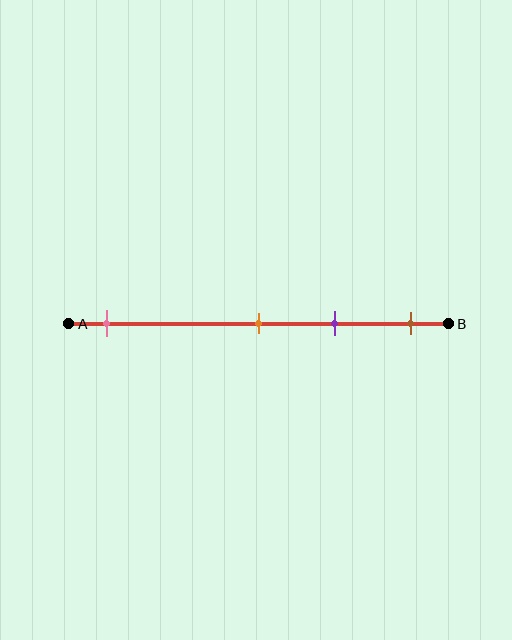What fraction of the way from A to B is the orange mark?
The orange mark is approximately 50% (0.5) of the way from A to B.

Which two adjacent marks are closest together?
The orange and purple marks are the closest adjacent pair.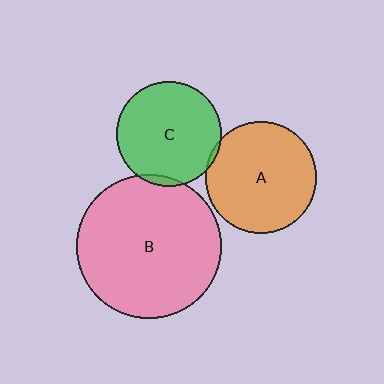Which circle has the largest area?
Circle B (pink).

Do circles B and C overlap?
Yes.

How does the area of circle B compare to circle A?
Approximately 1.7 times.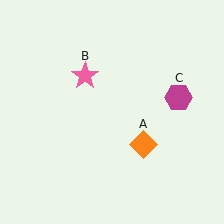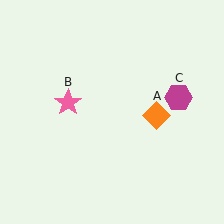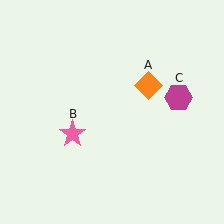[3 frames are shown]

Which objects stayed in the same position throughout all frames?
Magenta hexagon (object C) remained stationary.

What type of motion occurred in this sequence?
The orange diamond (object A), pink star (object B) rotated counterclockwise around the center of the scene.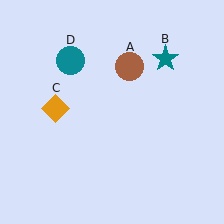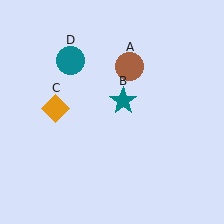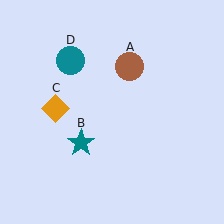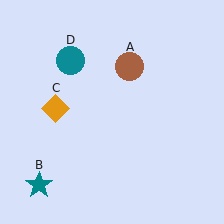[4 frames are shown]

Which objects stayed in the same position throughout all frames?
Brown circle (object A) and orange diamond (object C) and teal circle (object D) remained stationary.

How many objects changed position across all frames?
1 object changed position: teal star (object B).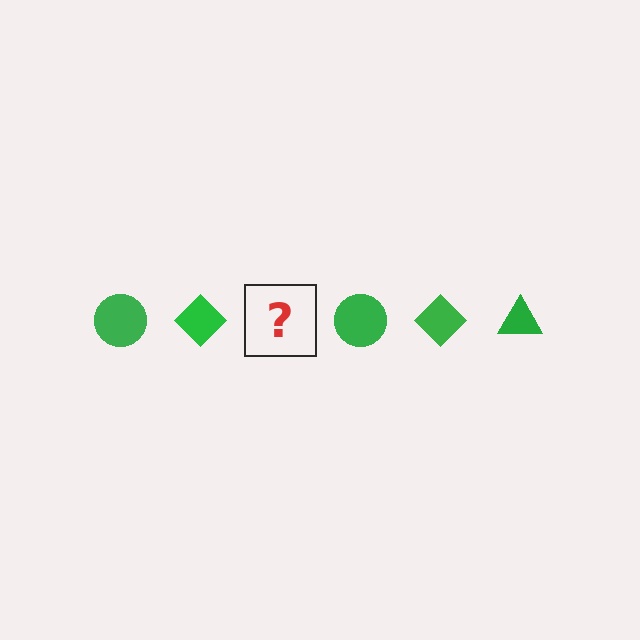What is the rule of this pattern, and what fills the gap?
The rule is that the pattern cycles through circle, diamond, triangle shapes in green. The gap should be filled with a green triangle.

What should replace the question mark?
The question mark should be replaced with a green triangle.